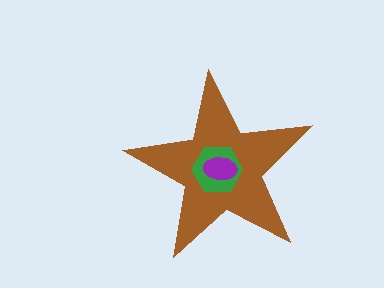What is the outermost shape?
The brown star.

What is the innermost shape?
The purple ellipse.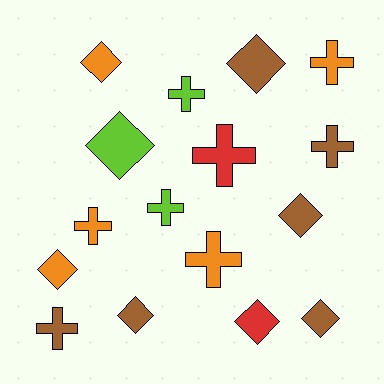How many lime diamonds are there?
There is 1 lime diamond.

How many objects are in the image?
There are 16 objects.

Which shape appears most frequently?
Diamond, with 8 objects.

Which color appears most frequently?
Brown, with 6 objects.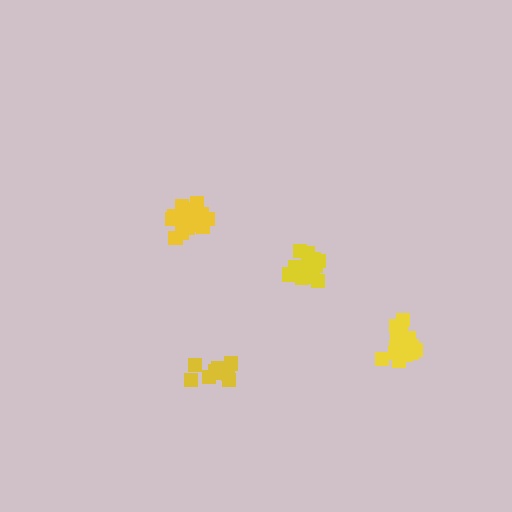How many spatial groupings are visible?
There are 4 spatial groupings.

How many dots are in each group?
Group 1: 15 dots, Group 2: 12 dots, Group 3: 18 dots, Group 4: 17 dots (62 total).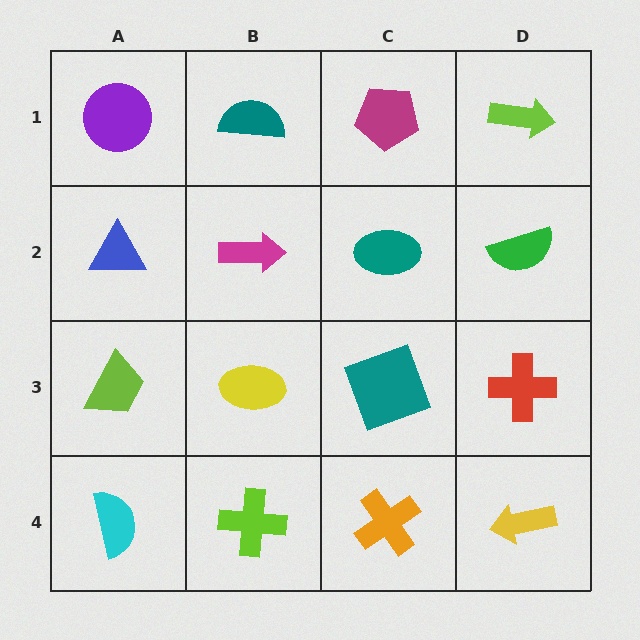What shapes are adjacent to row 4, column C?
A teal square (row 3, column C), a lime cross (row 4, column B), a yellow arrow (row 4, column D).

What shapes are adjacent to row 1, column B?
A magenta arrow (row 2, column B), a purple circle (row 1, column A), a magenta pentagon (row 1, column C).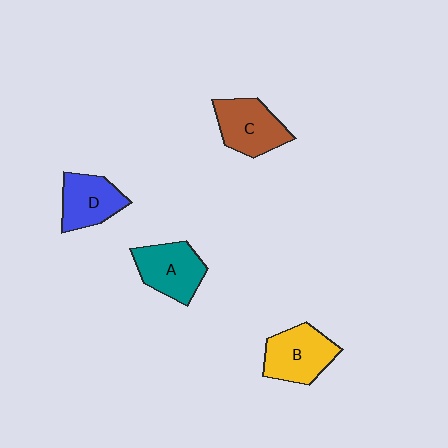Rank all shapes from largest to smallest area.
From largest to smallest: B (yellow), C (brown), A (teal), D (blue).